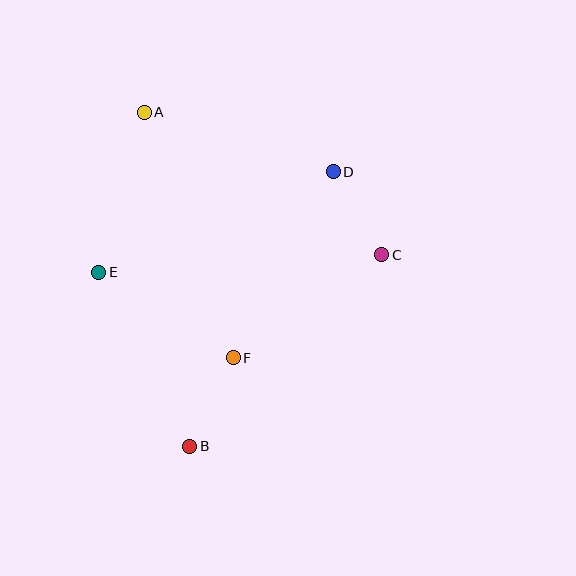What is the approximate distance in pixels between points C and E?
The distance between C and E is approximately 283 pixels.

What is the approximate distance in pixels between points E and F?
The distance between E and F is approximately 159 pixels.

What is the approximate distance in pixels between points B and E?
The distance between B and E is approximately 196 pixels.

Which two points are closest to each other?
Points C and D are closest to each other.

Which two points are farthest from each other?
Points A and B are farthest from each other.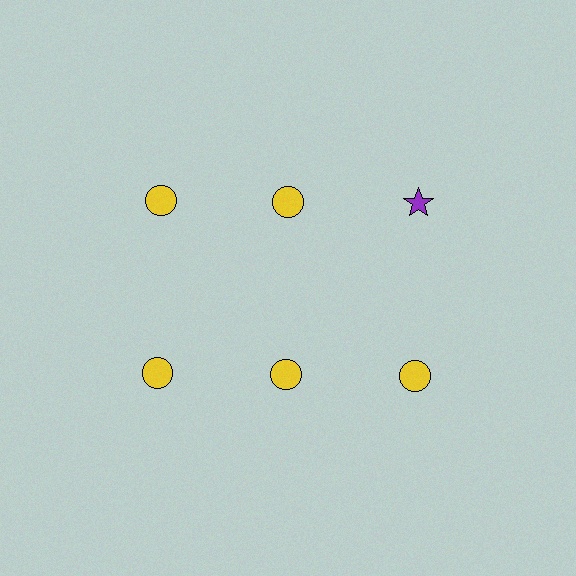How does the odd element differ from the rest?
It differs in both color (purple instead of yellow) and shape (star instead of circle).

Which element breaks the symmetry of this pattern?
The purple star in the top row, center column breaks the symmetry. All other shapes are yellow circles.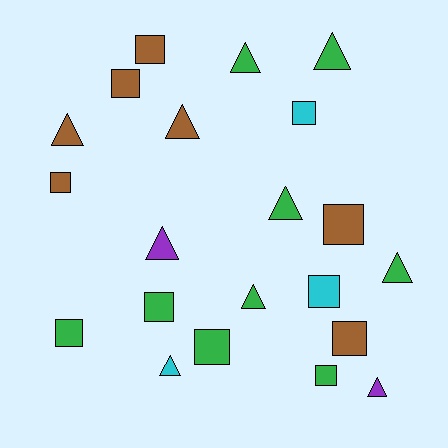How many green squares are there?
There are 4 green squares.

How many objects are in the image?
There are 21 objects.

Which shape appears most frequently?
Square, with 11 objects.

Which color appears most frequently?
Green, with 9 objects.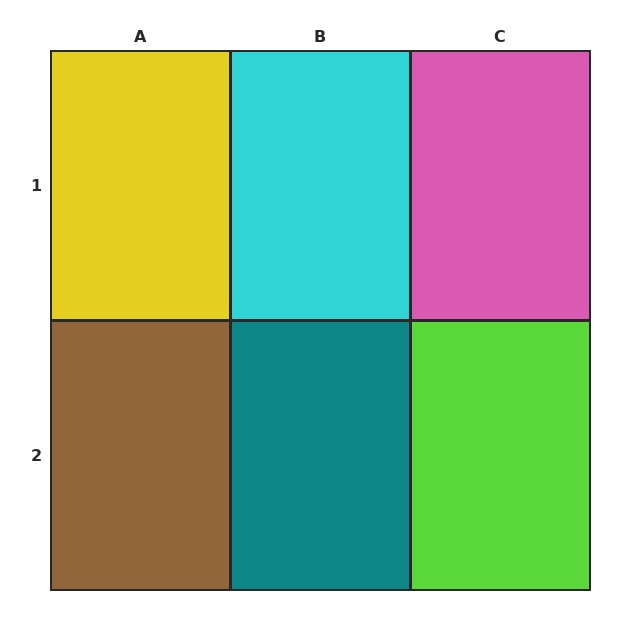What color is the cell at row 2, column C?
Lime.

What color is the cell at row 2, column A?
Brown.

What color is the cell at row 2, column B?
Teal.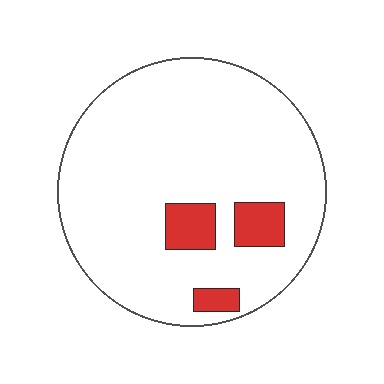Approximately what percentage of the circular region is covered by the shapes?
Approximately 10%.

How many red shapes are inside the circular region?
3.